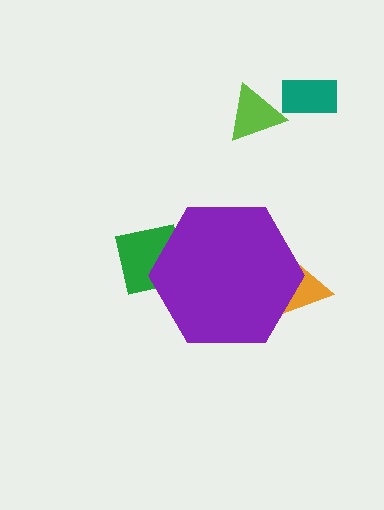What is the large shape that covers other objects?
A purple hexagon.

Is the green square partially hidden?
Yes, the green square is partially hidden behind the purple hexagon.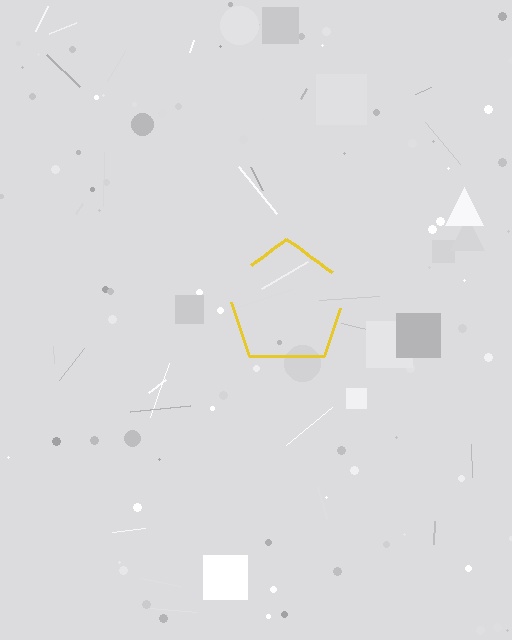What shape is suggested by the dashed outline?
The dashed outline suggests a pentagon.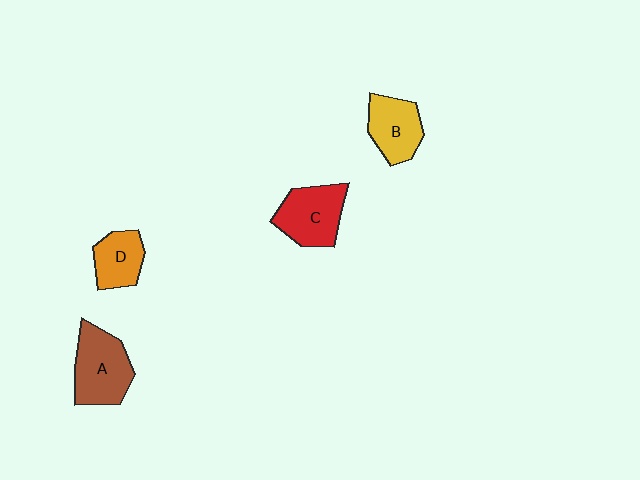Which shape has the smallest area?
Shape D (orange).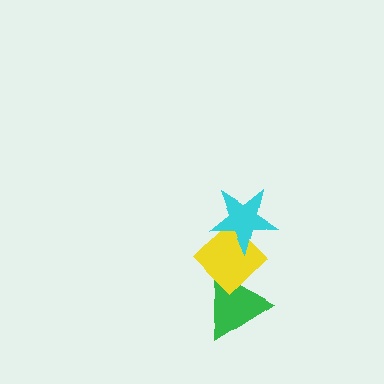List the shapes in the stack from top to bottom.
From top to bottom: the cyan star, the yellow diamond, the green triangle.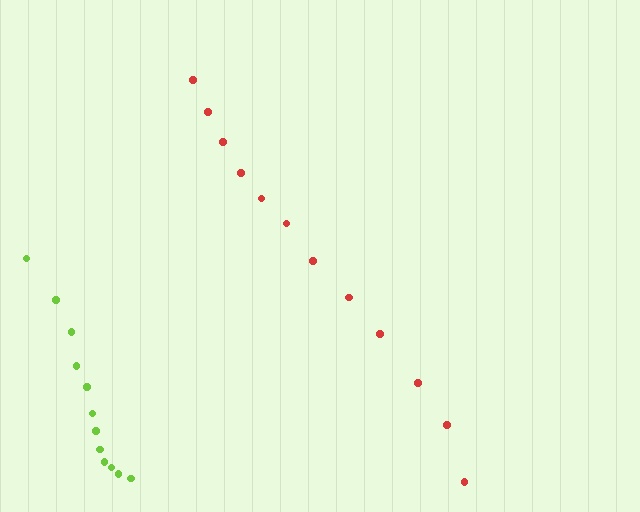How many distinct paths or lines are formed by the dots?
There are 2 distinct paths.